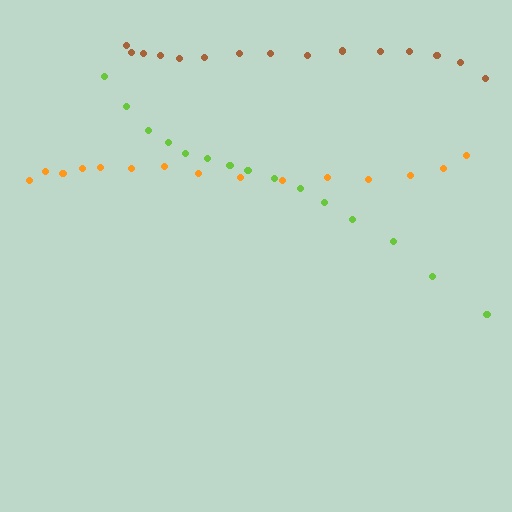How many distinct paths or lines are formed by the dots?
There are 3 distinct paths.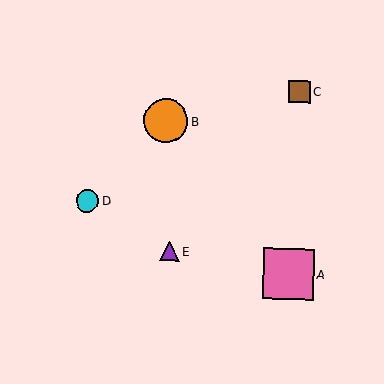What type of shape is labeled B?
Shape B is an orange circle.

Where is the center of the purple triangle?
The center of the purple triangle is at (170, 251).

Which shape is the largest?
The pink square (labeled A) is the largest.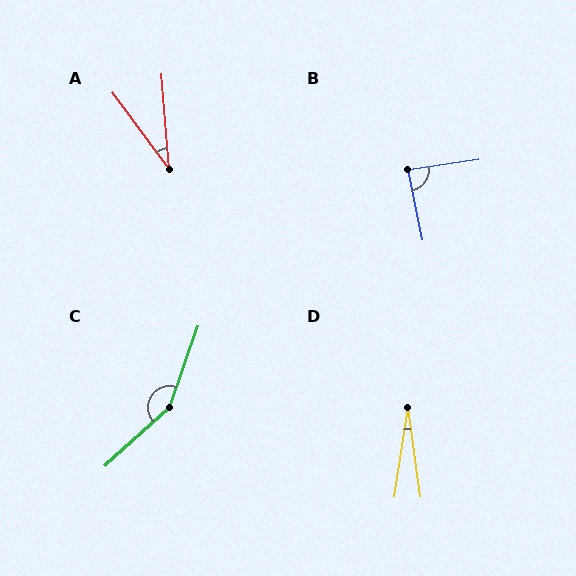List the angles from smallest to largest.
D (17°), A (32°), B (87°), C (151°).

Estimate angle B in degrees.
Approximately 87 degrees.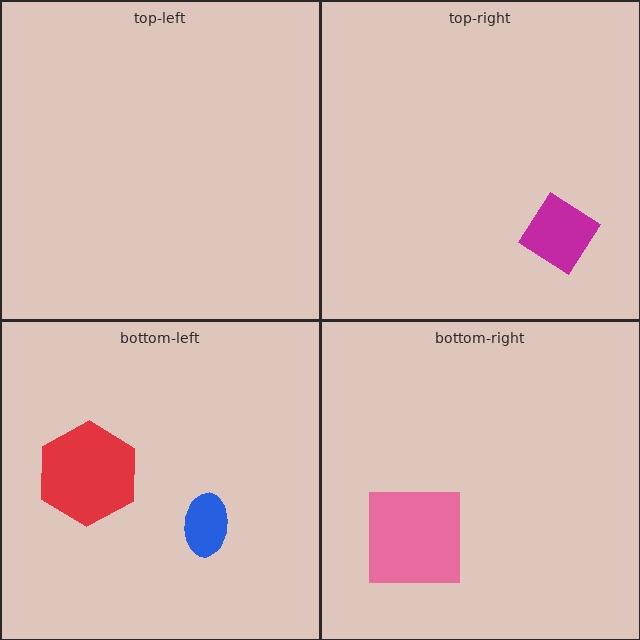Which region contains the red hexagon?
The bottom-left region.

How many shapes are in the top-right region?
1.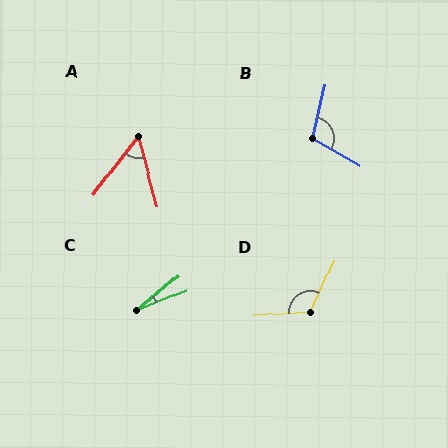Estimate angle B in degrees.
Approximately 106 degrees.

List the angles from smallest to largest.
C (18°), A (52°), B (106°), D (120°).